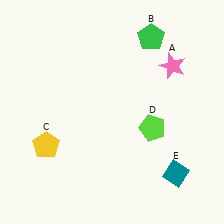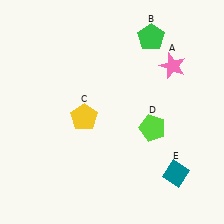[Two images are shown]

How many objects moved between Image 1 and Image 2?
1 object moved between the two images.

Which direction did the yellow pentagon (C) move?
The yellow pentagon (C) moved right.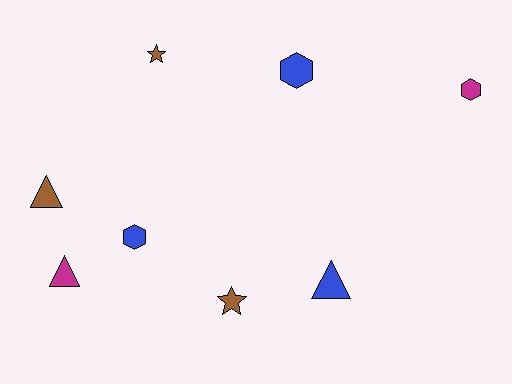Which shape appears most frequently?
Triangle, with 3 objects.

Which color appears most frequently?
Brown, with 3 objects.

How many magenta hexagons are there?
There is 1 magenta hexagon.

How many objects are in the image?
There are 8 objects.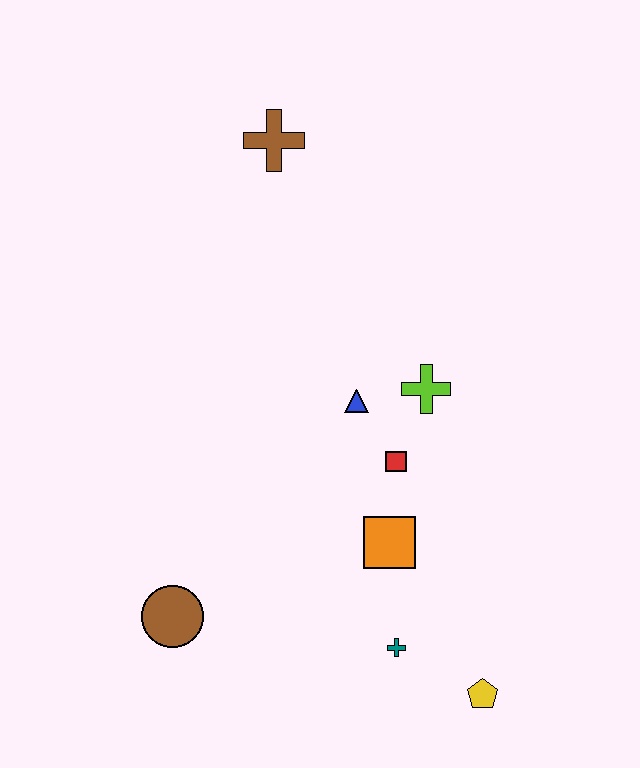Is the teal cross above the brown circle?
No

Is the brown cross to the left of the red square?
Yes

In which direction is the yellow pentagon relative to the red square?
The yellow pentagon is below the red square.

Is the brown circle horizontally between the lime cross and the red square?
No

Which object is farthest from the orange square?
The brown cross is farthest from the orange square.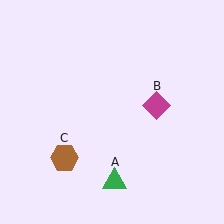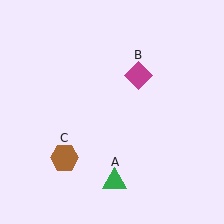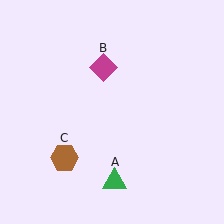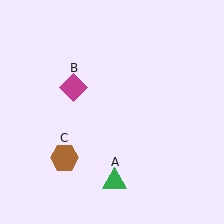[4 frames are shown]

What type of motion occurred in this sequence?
The magenta diamond (object B) rotated counterclockwise around the center of the scene.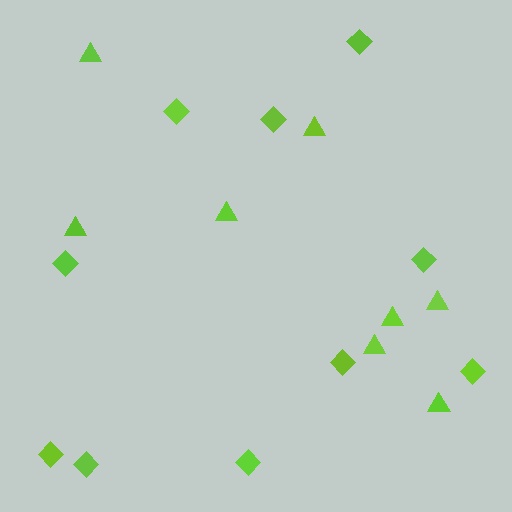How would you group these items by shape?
There are 2 groups: one group of diamonds (10) and one group of triangles (8).